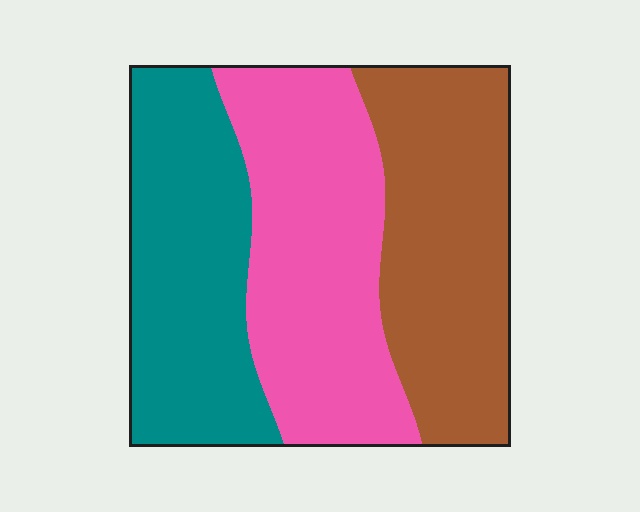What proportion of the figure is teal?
Teal covers about 30% of the figure.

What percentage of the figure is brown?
Brown takes up between a quarter and a half of the figure.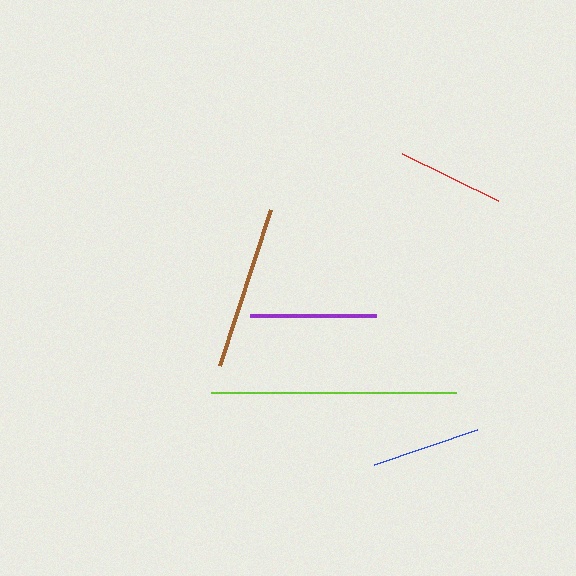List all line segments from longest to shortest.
From longest to shortest: lime, brown, purple, blue, red.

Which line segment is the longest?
The lime line is the longest at approximately 245 pixels.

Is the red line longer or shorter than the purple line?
The purple line is longer than the red line.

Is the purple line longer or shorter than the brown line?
The brown line is longer than the purple line.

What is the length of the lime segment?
The lime segment is approximately 245 pixels long.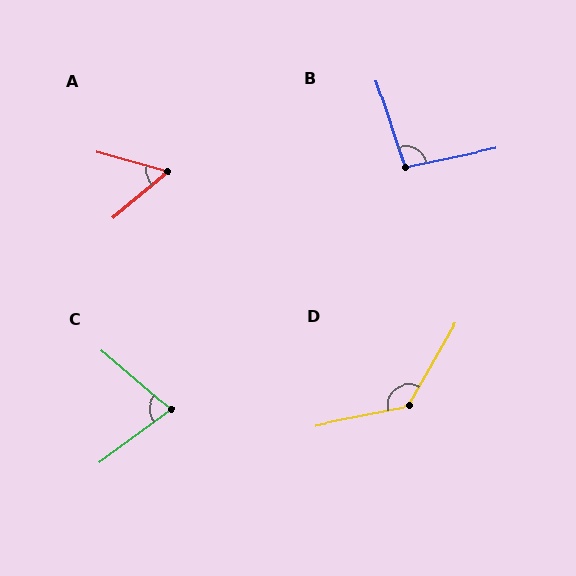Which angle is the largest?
D, at approximately 131 degrees.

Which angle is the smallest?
A, at approximately 56 degrees.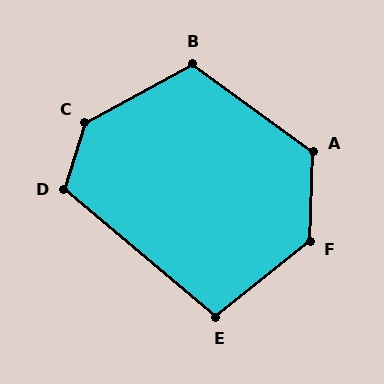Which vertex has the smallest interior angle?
E, at approximately 101 degrees.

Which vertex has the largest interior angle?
C, at approximately 135 degrees.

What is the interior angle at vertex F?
Approximately 131 degrees (obtuse).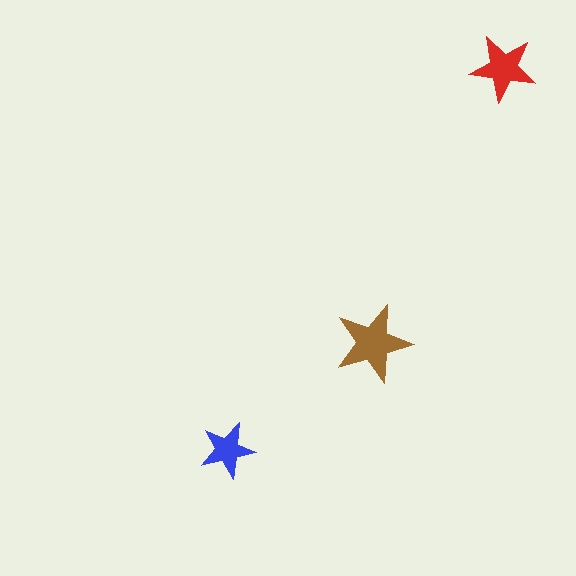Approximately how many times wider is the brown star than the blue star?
About 1.5 times wider.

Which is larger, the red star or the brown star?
The brown one.